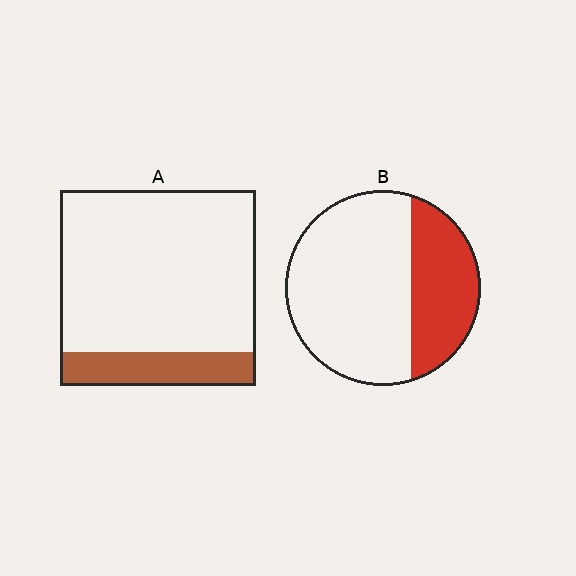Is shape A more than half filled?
No.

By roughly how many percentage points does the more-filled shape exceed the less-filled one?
By roughly 15 percentage points (B over A).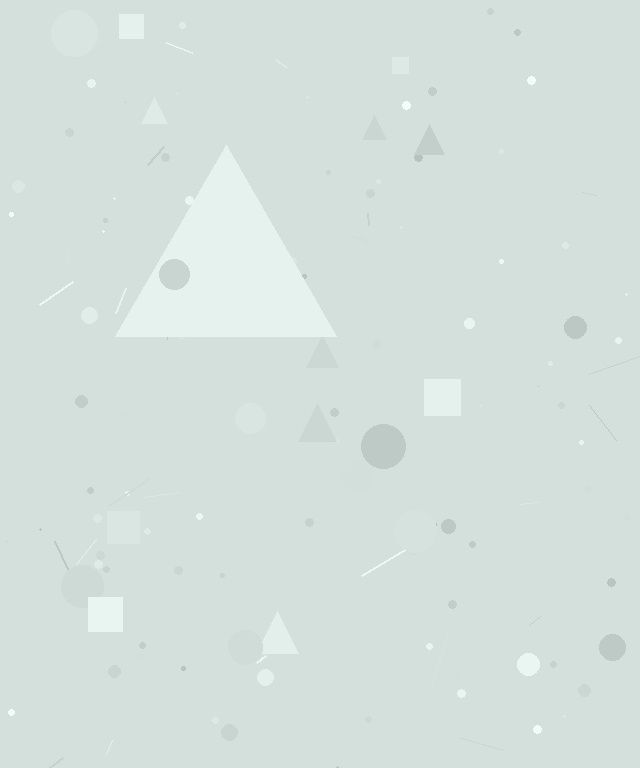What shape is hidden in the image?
A triangle is hidden in the image.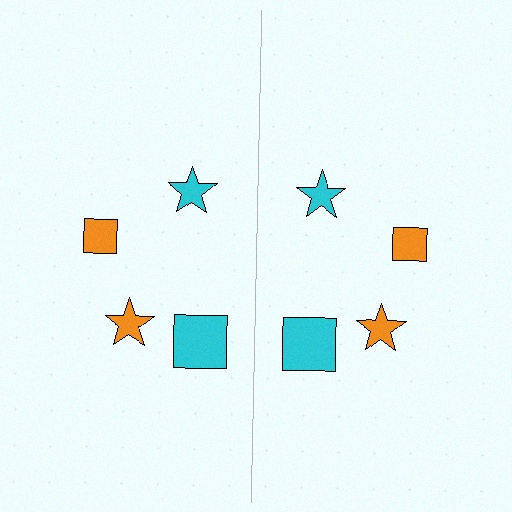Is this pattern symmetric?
Yes, this pattern has bilateral (reflection) symmetry.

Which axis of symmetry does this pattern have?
The pattern has a vertical axis of symmetry running through the center of the image.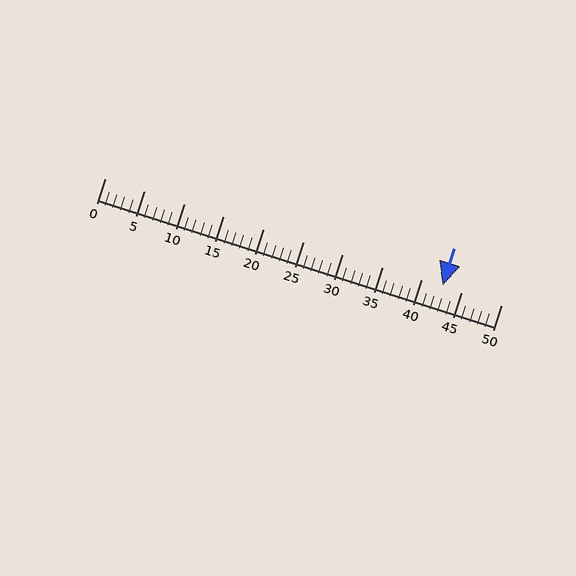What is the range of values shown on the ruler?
The ruler shows values from 0 to 50.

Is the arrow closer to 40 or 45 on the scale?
The arrow is closer to 45.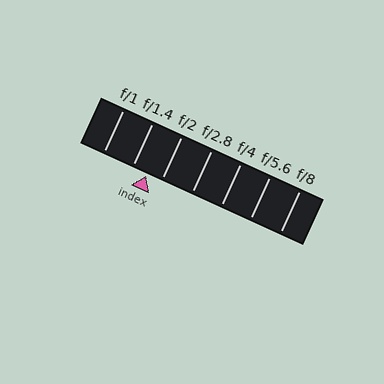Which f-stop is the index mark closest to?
The index mark is closest to f/1.4.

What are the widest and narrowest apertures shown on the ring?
The widest aperture shown is f/1 and the narrowest is f/8.